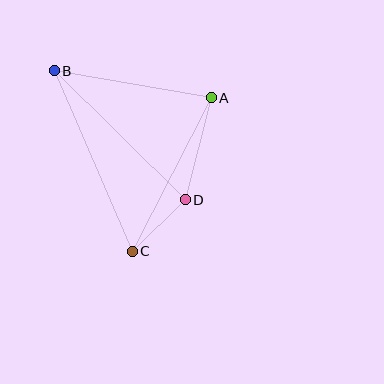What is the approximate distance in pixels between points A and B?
The distance between A and B is approximately 160 pixels.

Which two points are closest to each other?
Points C and D are closest to each other.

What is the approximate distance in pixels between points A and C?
The distance between A and C is approximately 173 pixels.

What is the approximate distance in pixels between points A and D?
The distance between A and D is approximately 105 pixels.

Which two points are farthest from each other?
Points B and C are farthest from each other.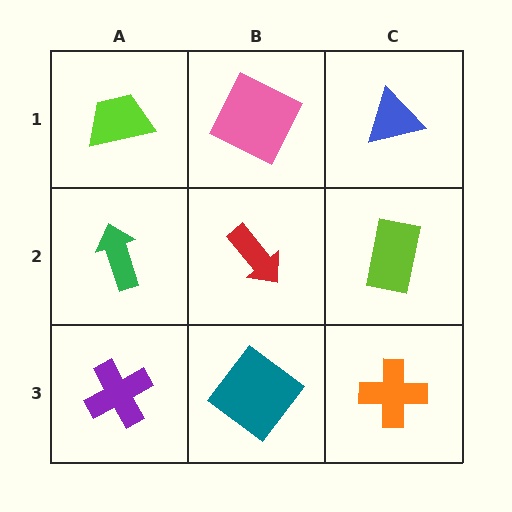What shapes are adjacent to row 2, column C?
A blue triangle (row 1, column C), an orange cross (row 3, column C), a red arrow (row 2, column B).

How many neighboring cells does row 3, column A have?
2.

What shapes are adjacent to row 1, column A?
A green arrow (row 2, column A), a pink square (row 1, column B).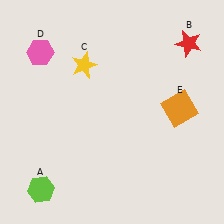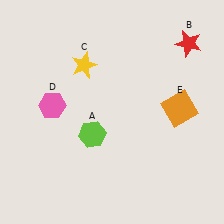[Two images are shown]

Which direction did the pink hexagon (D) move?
The pink hexagon (D) moved down.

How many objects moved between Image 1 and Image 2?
2 objects moved between the two images.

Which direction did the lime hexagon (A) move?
The lime hexagon (A) moved up.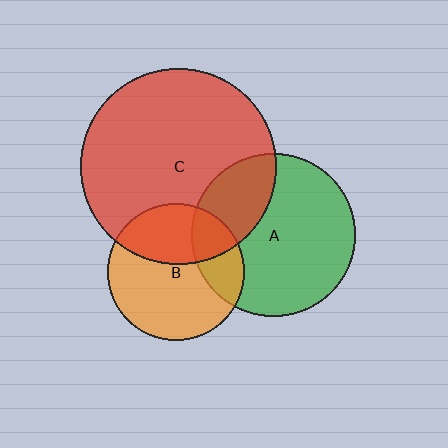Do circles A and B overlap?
Yes.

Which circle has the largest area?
Circle C (red).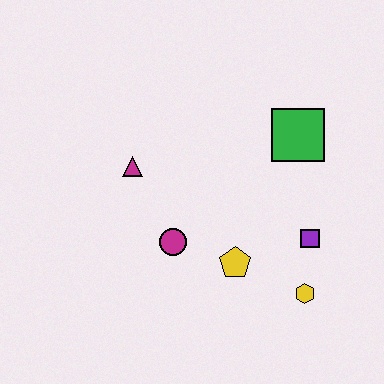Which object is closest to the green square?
The purple square is closest to the green square.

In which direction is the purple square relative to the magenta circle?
The purple square is to the right of the magenta circle.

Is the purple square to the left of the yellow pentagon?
No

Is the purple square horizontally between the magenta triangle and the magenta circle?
No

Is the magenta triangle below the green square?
Yes